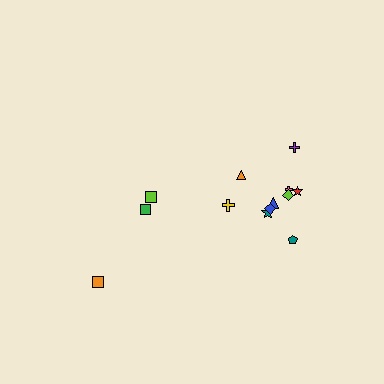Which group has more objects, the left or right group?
The right group.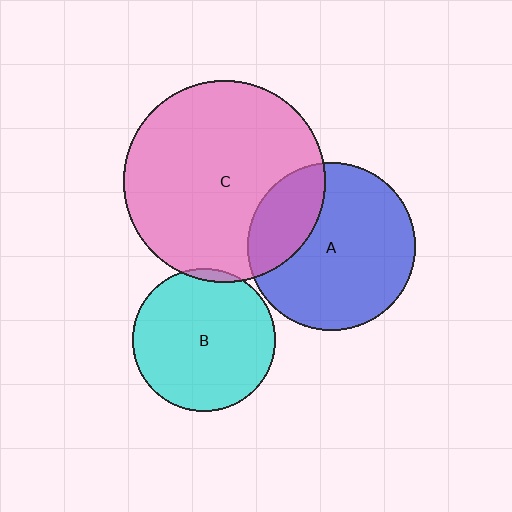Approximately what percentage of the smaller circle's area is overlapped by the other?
Approximately 25%.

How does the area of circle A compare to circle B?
Approximately 1.4 times.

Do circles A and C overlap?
Yes.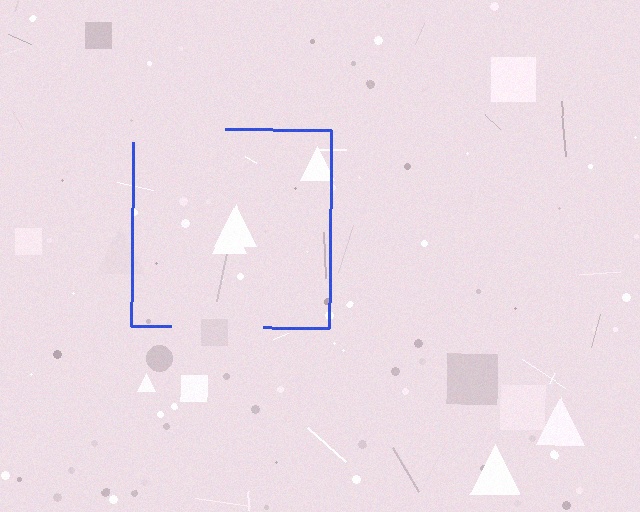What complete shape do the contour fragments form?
The contour fragments form a square.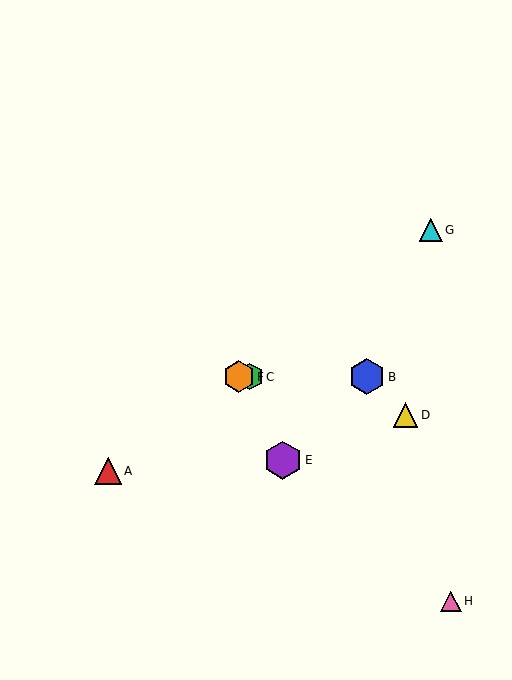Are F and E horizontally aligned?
No, F is at y≈377 and E is at y≈460.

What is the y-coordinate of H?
Object H is at y≈601.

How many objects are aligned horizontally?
3 objects (B, C, F) are aligned horizontally.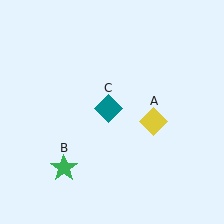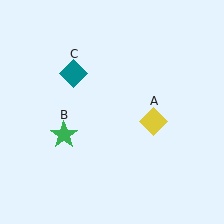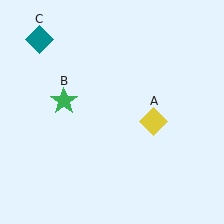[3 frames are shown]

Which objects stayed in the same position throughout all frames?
Yellow diamond (object A) remained stationary.